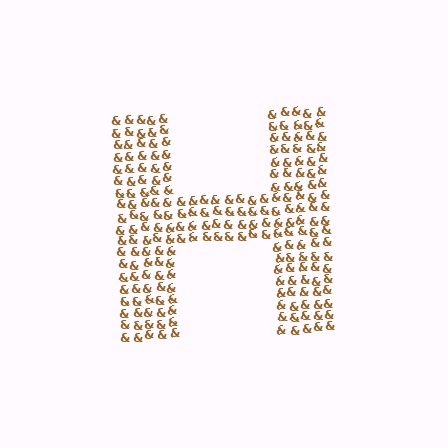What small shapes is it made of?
It is made of small ampersands.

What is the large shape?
The large shape is the letter H.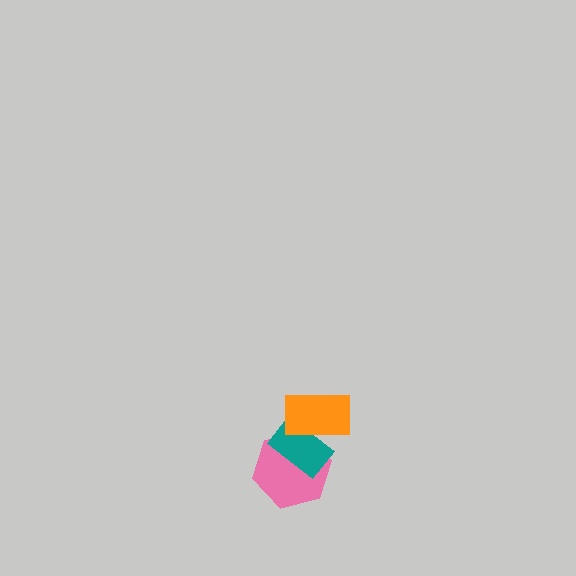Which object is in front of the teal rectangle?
The orange rectangle is in front of the teal rectangle.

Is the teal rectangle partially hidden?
Yes, it is partially covered by another shape.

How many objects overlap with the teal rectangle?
2 objects overlap with the teal rectangle.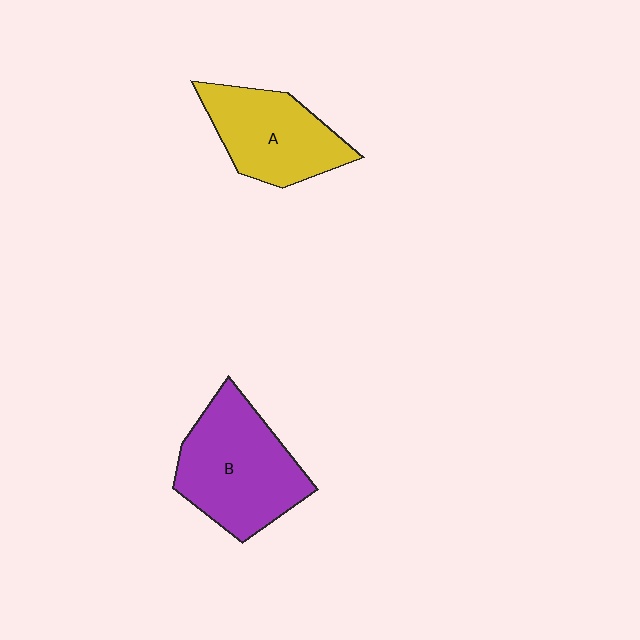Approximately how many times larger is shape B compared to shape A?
Approximately 1.3 times.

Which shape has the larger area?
Shape B (purple).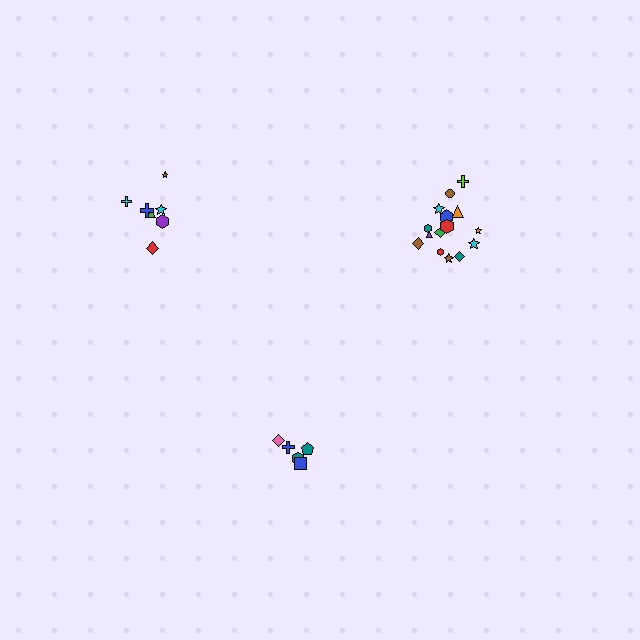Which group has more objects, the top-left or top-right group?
The top-right group.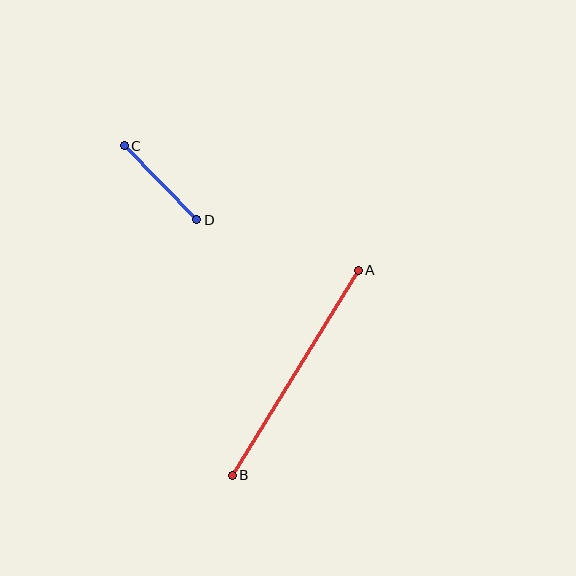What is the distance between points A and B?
The distance is approximately 241 pixels.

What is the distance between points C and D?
The distance is approximately 103 pixels.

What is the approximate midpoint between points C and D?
The midpoint is at approximately (160, 183) pixels.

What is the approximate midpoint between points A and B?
The midpoint is at approximately (295, 373) pixels.